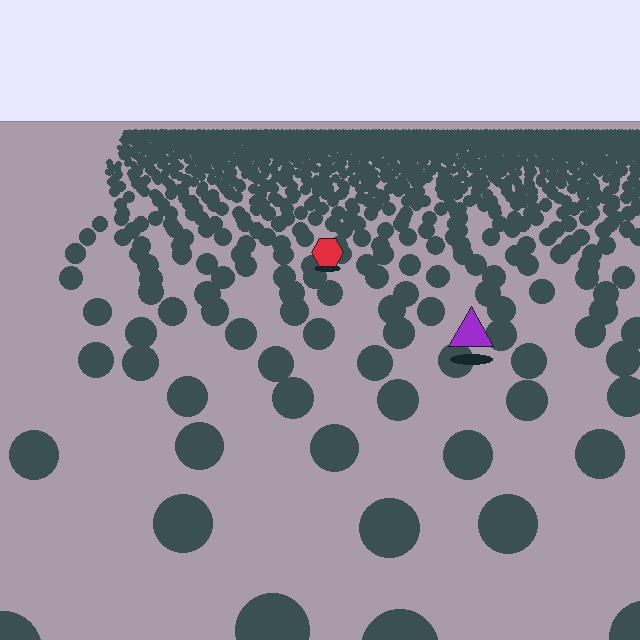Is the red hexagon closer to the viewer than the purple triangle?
No. The purple triangle is closer — you can tell from the texture gradient: the ground texture is coarser near it.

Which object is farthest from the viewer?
The red hexagon is farthest from the viewer. It appears smaller and the ground texture around it is denser.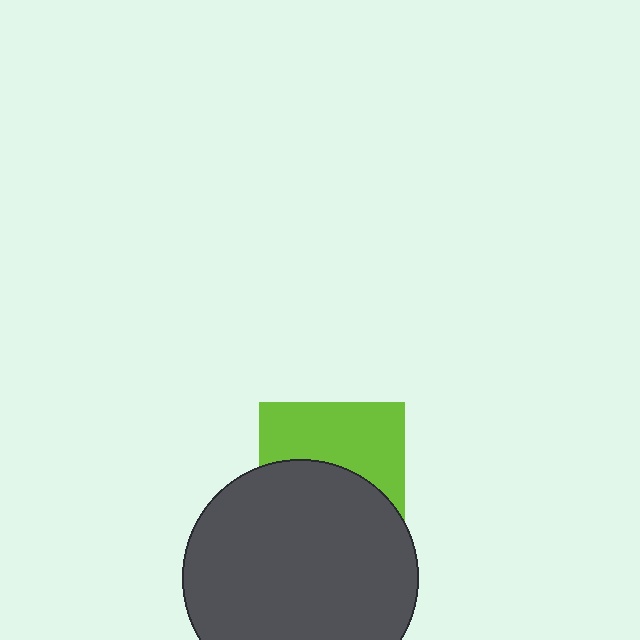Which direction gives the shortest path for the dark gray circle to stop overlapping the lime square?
Moving down gives the shortest separation.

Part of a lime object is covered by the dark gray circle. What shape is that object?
It is a square.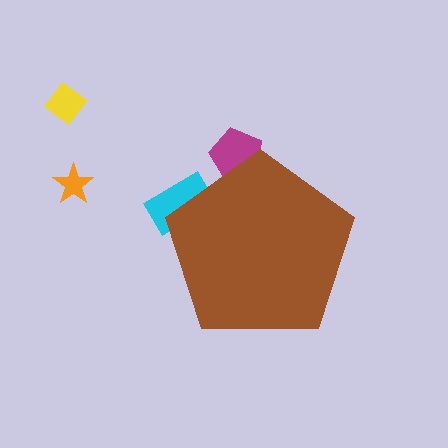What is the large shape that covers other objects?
A brown pentagon.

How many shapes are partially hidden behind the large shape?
2 shapes are partially hidden.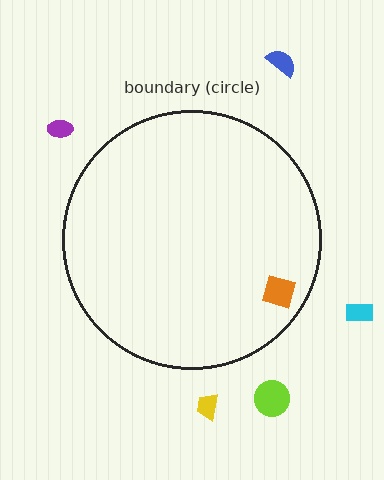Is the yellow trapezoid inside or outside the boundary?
Outside.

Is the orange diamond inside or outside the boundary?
Inside.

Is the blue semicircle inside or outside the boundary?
Outside.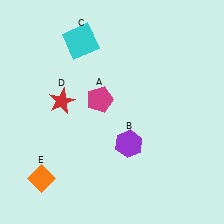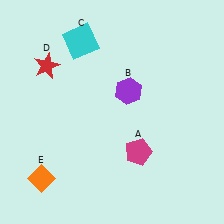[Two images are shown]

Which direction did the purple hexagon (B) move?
The purple hexagon (B) moved up.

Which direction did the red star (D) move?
The red star (D) moved up.